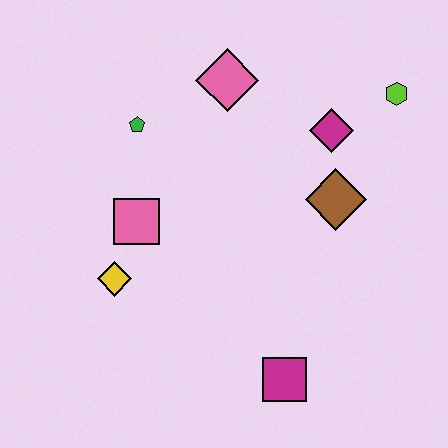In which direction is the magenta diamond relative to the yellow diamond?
The magenta diamond is to the right of the yellow diamond.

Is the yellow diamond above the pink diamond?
No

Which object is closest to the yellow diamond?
The pink square is closest to the yellow diamond.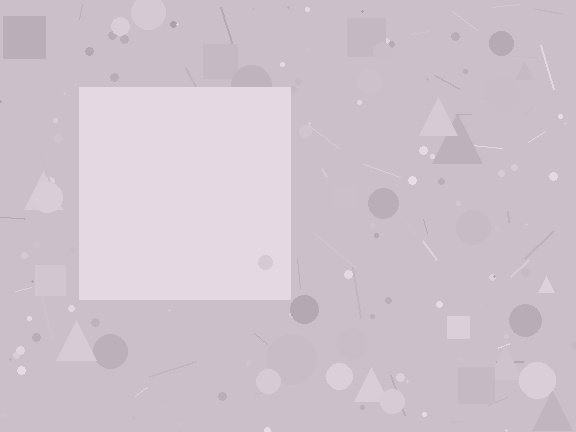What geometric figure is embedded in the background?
A square is embedded in the background.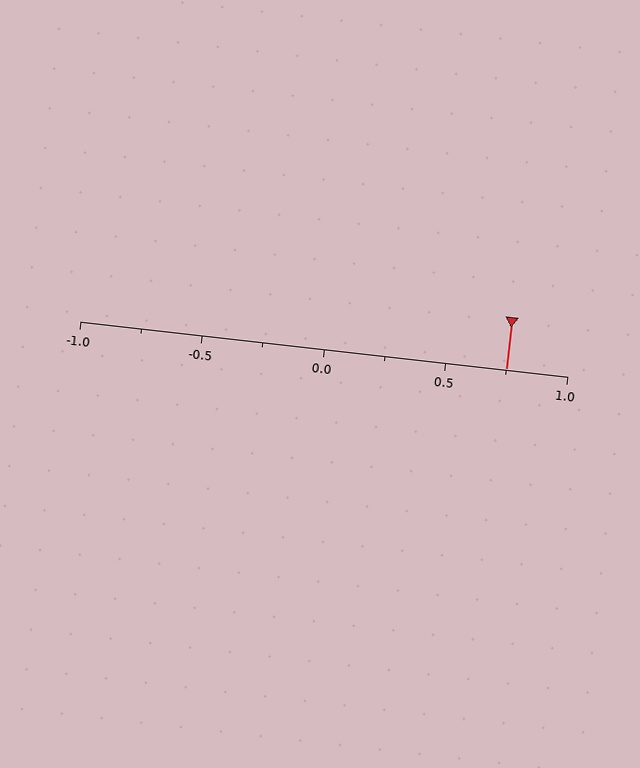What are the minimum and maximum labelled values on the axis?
The axis runs from -1.0 to 1.0.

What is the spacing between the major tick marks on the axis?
The major ticks are spaced 0.5 apart.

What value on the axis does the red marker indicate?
The marker indicates approximately 0.75.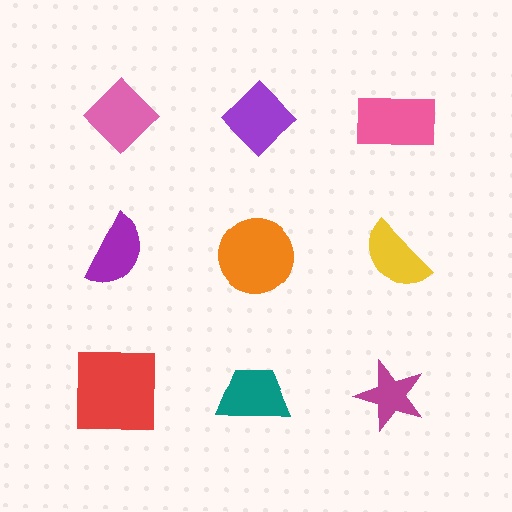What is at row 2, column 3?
A yellow semicircle.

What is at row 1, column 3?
A pink rectangle.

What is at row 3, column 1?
A red square.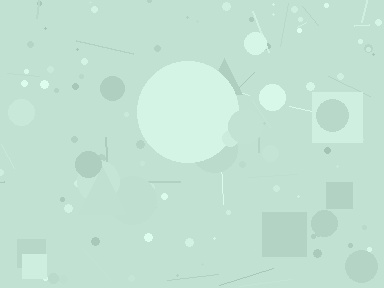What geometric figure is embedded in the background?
A circle is embedded in the background.